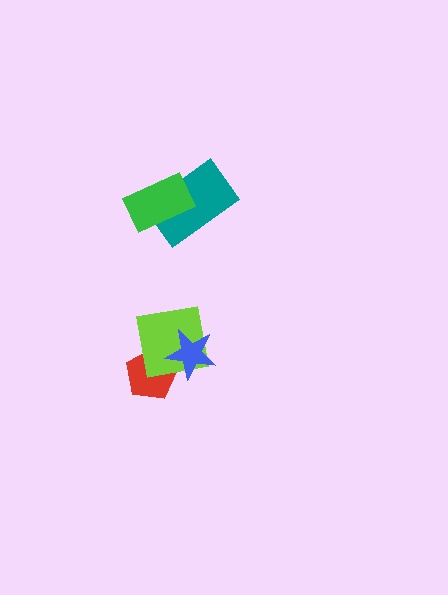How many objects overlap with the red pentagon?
2 objects overlap with the red pentagon.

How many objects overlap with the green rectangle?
1 object overlaps with the green rectangle.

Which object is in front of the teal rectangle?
The green rectangle is in front of the teal rectangle.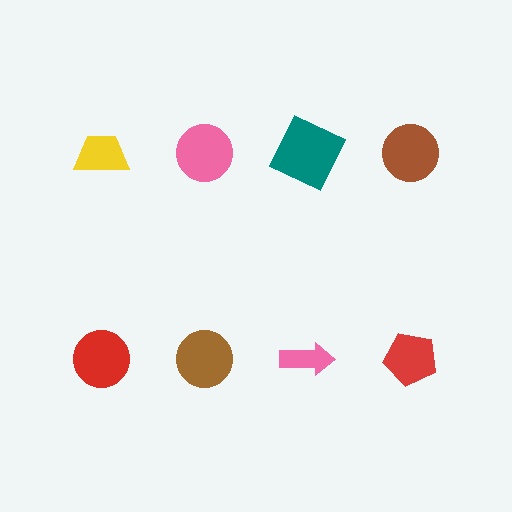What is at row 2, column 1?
A red circle.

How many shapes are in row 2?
4 shapes.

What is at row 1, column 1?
A yellow trapezoid.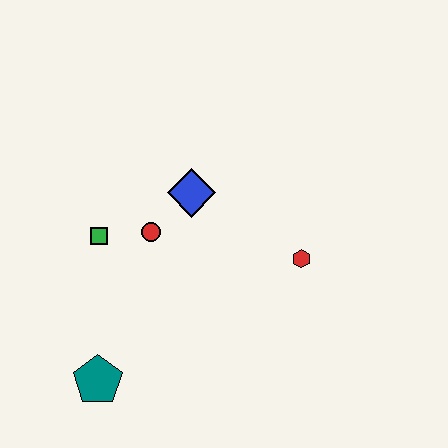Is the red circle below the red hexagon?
No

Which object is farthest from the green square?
The red hexagon is farthest from the green square.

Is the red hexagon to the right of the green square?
Yes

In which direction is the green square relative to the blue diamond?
The green square is to the left of the blue diamond.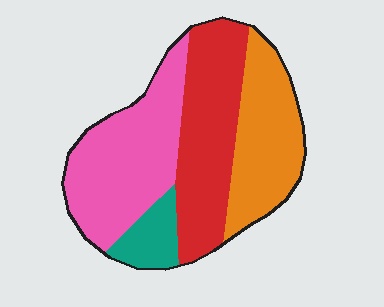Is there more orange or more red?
Red.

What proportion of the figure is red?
Red takes up about one third (1/3) of the figure.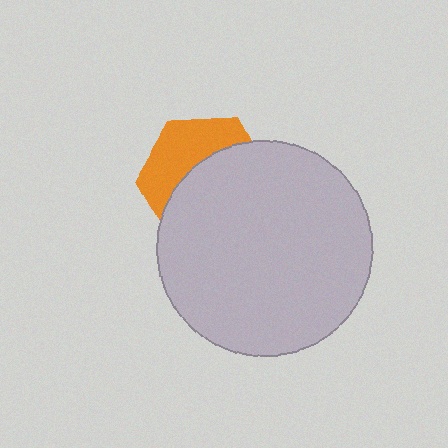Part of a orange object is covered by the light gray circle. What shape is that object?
It is a hexagon.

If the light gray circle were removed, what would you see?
You would see the complete orange hexagon.